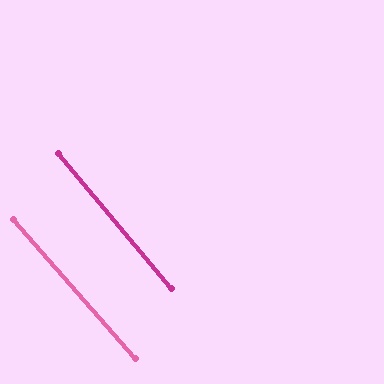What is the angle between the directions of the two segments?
Approximately 1 degree.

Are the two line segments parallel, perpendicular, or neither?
Parallel — their directions differ by only 1.4°.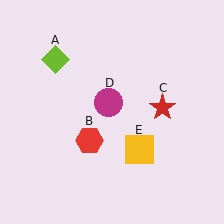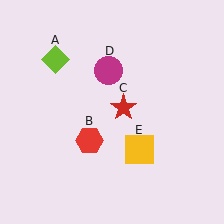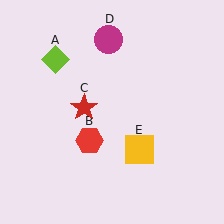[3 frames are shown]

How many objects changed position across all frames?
2 objects changed position: red star (object C), magenta circle (object D).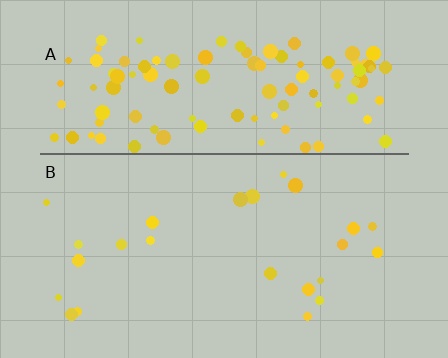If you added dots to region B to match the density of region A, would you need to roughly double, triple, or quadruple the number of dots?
Approximately quadruple.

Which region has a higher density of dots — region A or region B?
A (the top).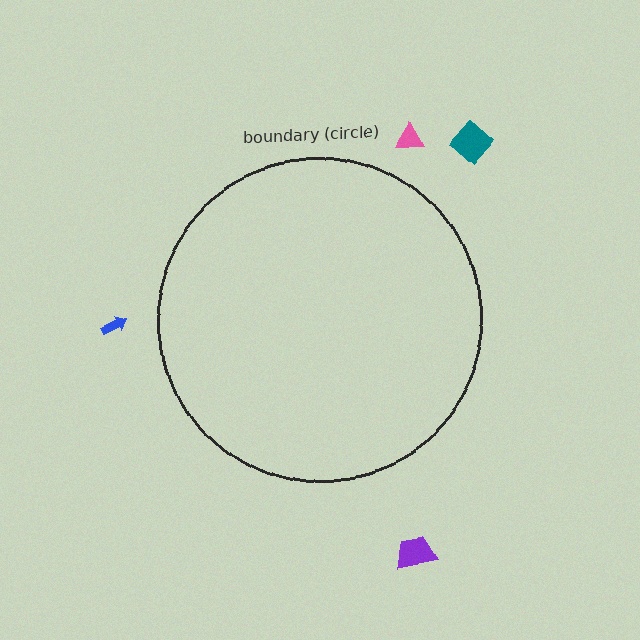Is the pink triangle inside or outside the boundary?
Outside.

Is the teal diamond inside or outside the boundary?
Outside.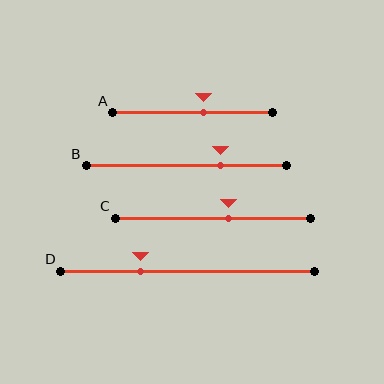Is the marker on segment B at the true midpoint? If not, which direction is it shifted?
No, the marker on segment B is shifted to the right by about 17% of the segment length.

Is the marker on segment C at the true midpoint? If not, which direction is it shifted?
No, the marker on segment C is shifted to the right by about 8% of the segment length.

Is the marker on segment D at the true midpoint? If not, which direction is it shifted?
No, the marker on segment D is shifted to the left by about 18% of the segment length.